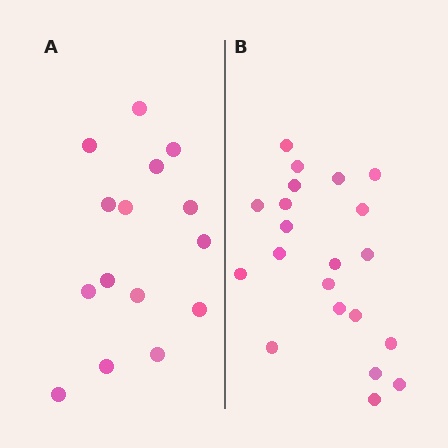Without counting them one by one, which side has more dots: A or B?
Region B (the right region) has more dots.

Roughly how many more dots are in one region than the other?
Region B has about 6 more dots than region A.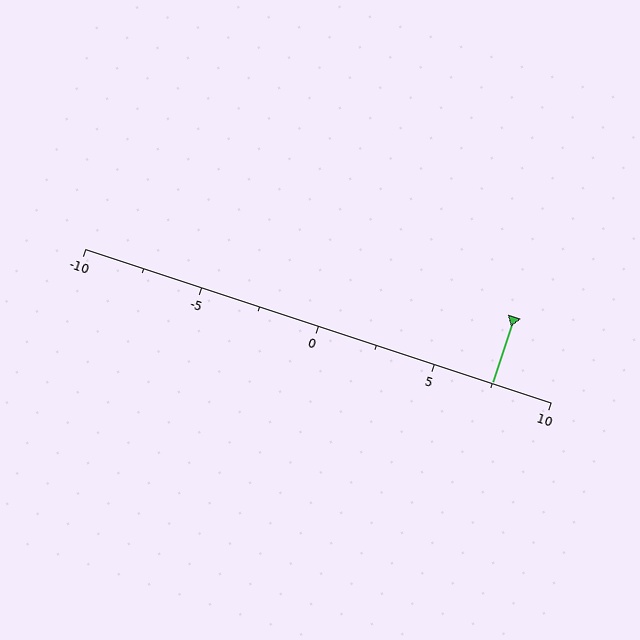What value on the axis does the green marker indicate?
The marker indicates approximately 7.5.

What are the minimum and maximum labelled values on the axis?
The axis runs from -10 to 10.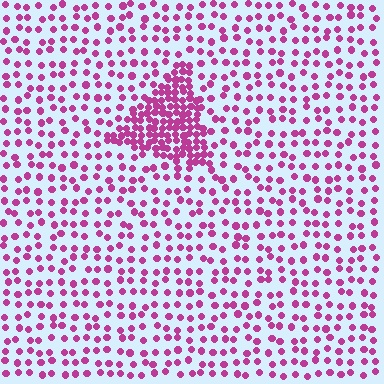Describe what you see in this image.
The image contains small magenta elements arranged at two different densities. A triangle-shaped region is visible where the elements are more densely packed than the surrounding area.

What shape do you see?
I see a triangle.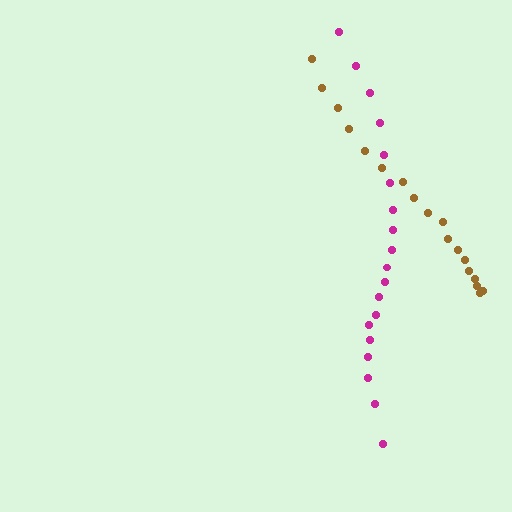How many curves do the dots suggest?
There are 2 distinct paths.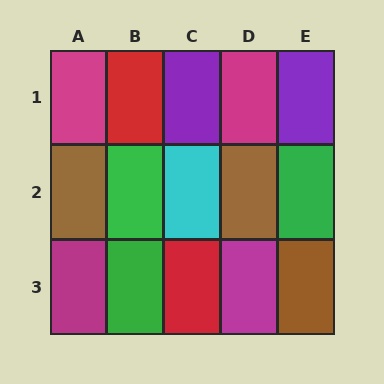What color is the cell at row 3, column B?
Green.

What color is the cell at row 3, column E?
Brown.